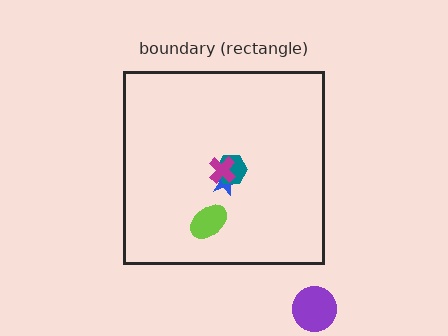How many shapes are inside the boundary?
4 inside, 1 outside.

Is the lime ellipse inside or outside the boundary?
Inside.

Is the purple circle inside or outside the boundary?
Outside.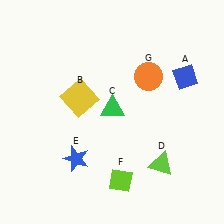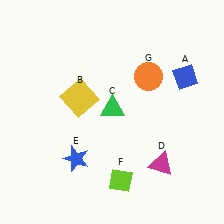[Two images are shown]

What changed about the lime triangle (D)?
In Image 1, D is lime. In Image 2, it changed to magenta.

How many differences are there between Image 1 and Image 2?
There is 1 difference between the two images.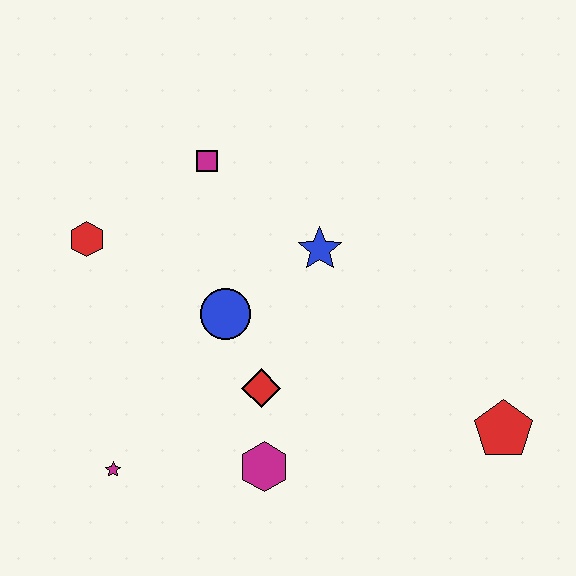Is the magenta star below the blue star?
Yes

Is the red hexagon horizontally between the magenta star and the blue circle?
No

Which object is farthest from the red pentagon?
The red hexagon is farthest from the red pentagon.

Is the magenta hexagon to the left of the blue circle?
No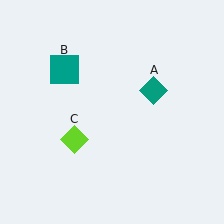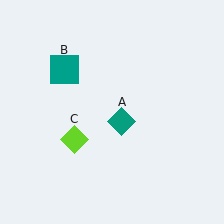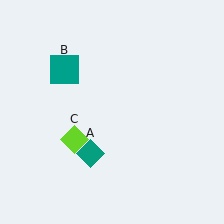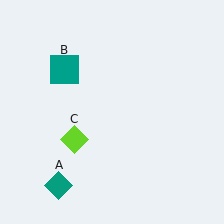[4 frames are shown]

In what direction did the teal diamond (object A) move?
The teal diamond (object A) moved down and to the left.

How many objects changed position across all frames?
1 object changed position: teal diamond (object A).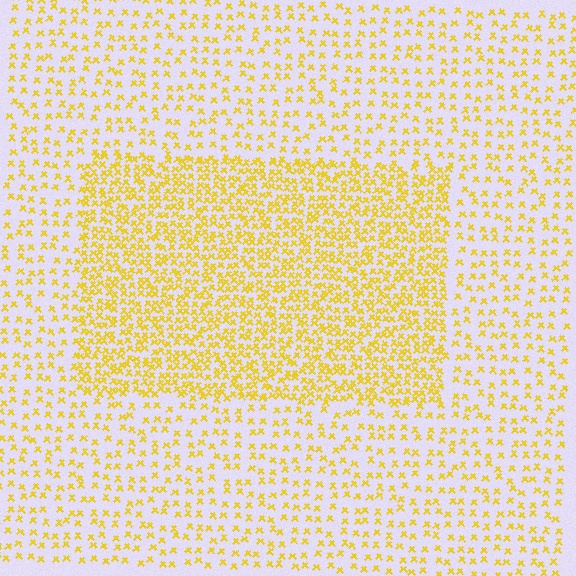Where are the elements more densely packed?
The elements are more densely packed inside the rectangle boundary.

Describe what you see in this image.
The image contains small yellow elements arranged at two different densities. A rectangle-shaped region is visible where the elements are more densely packed than the surrounding area.